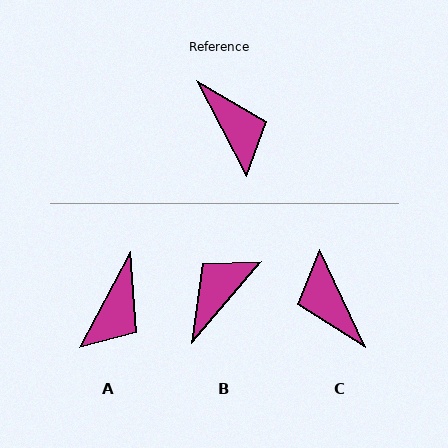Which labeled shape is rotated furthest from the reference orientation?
C, about 178 degrees away.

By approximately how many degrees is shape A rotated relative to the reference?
Approximately 55 degrees clockwise.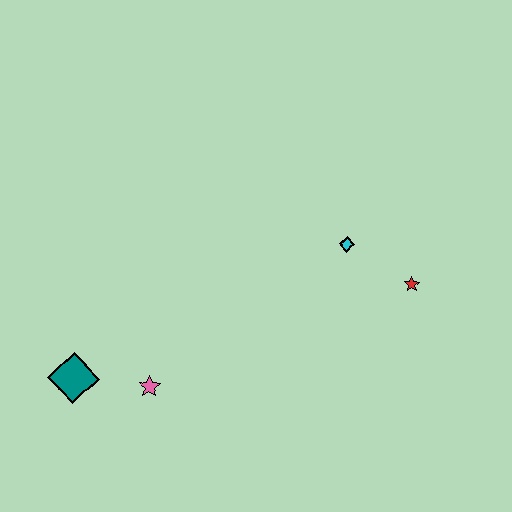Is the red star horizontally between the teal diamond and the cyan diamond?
No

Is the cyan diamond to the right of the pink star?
Yes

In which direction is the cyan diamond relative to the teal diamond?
The cyan diamond is to the right of the teal diamond.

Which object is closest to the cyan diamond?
The red star is closest to the cyan diamond.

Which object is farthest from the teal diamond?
The red star is farthest from the teal diamond.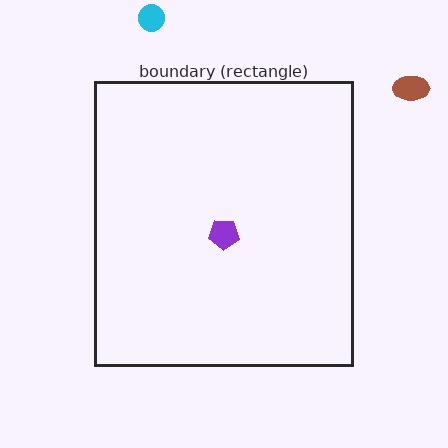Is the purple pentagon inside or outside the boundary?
Inside.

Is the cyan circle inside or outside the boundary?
Outside.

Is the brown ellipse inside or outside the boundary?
Outside.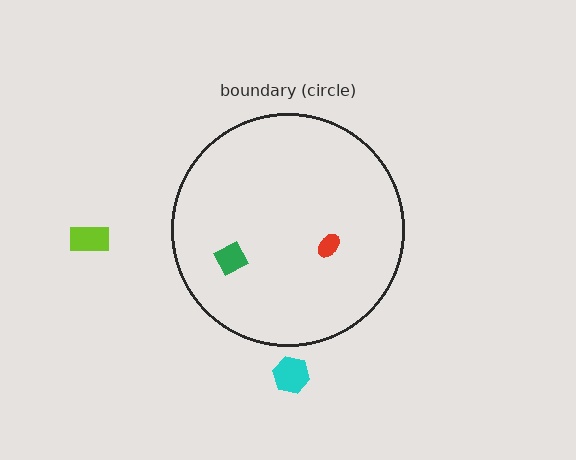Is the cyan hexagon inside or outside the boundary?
Outside.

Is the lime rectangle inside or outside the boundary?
Outside.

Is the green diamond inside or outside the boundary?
Inside.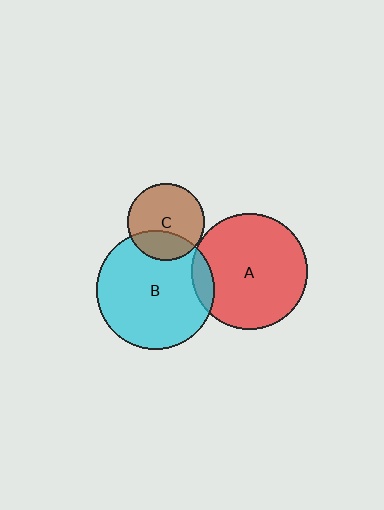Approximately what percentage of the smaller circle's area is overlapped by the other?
Approximately 30%.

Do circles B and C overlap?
Yes.